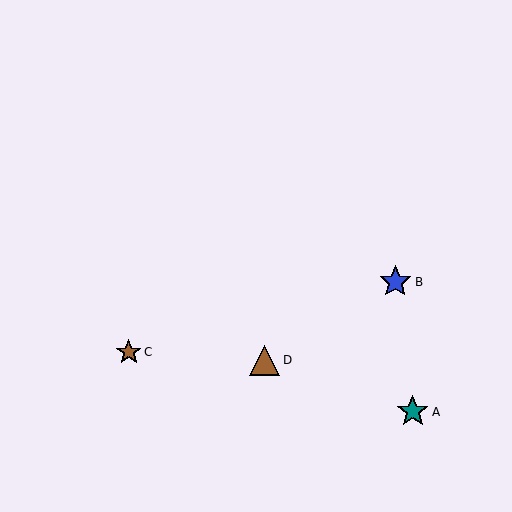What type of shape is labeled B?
Shape B is a blue star.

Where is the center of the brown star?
The center of the brown star is at (129, 352).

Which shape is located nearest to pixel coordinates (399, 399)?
The teal star (labeled A) at (413, 412) is nearest to that location.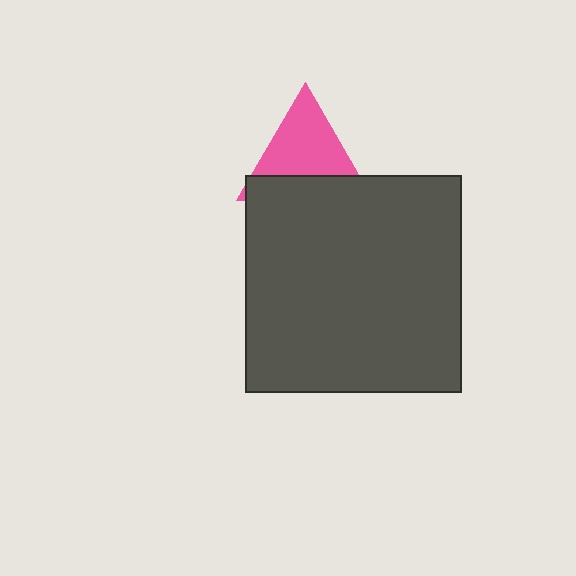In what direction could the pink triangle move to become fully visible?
The pink triangle could move up. That would shift it out from behind the dark gray square entirely.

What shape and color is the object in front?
The object in front is a dark gray square.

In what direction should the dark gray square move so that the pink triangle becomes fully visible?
The dark gray square should move down. That is the shortest direction to clear the overlap and leave the pink triangle fully visible.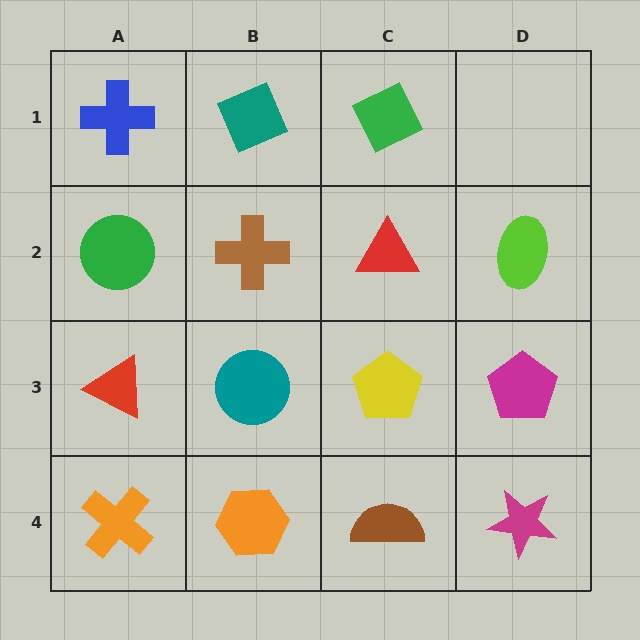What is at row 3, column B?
A teal circle.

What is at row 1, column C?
A green diamond.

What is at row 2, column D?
A lime ellipse.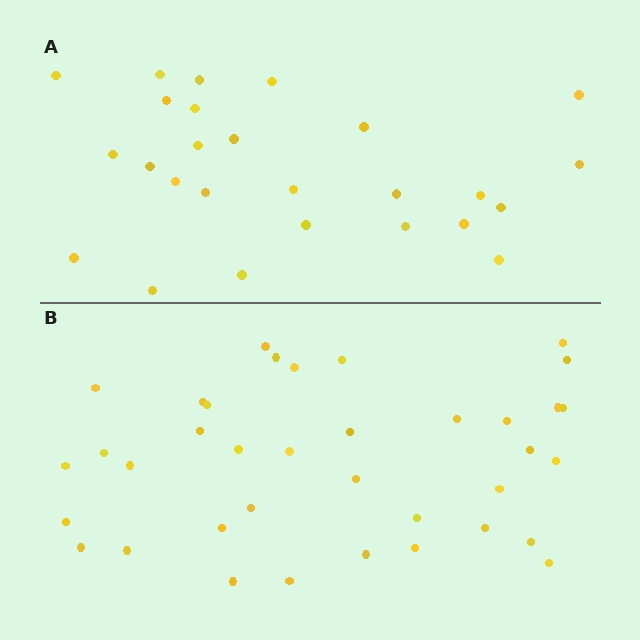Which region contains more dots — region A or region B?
Region B (the bottom region) has more dots.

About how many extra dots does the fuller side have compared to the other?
Region B has roughly 12 or so more dots than region A.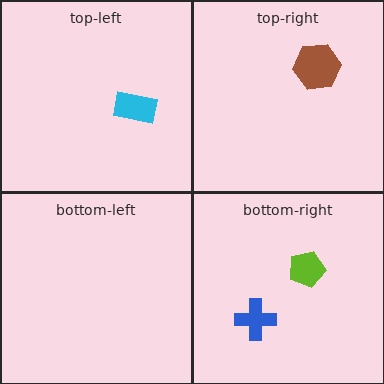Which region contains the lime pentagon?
The bottom-right region.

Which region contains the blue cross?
The bottom-right region.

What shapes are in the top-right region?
The brown hexagon.